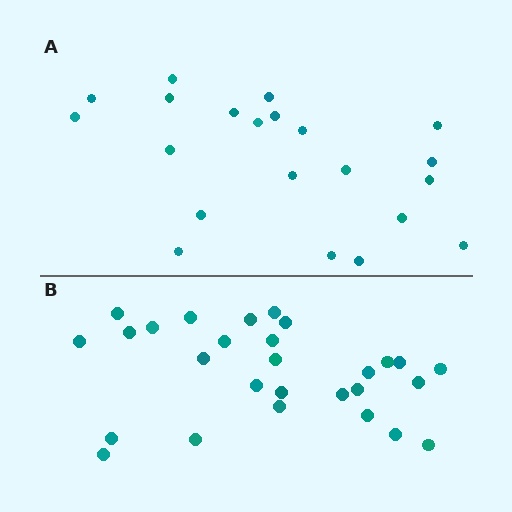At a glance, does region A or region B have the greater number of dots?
Region B (the bottom region) has more dots.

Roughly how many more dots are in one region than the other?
Region B has roughly 8 or so more dots than region A.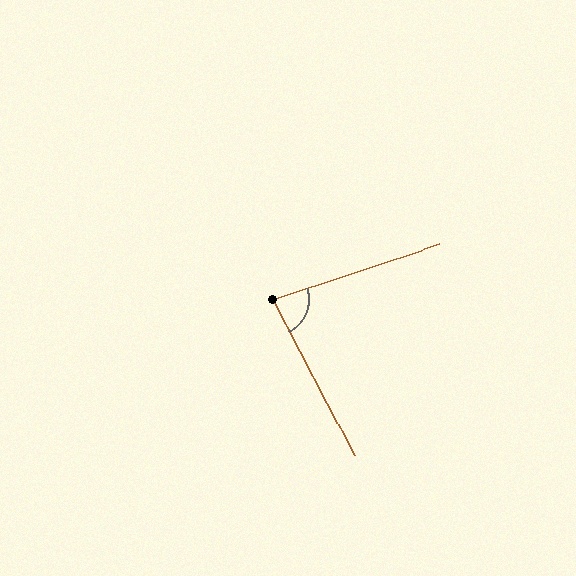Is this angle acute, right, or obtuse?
It is acute.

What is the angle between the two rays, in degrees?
Approximately 81 degrees.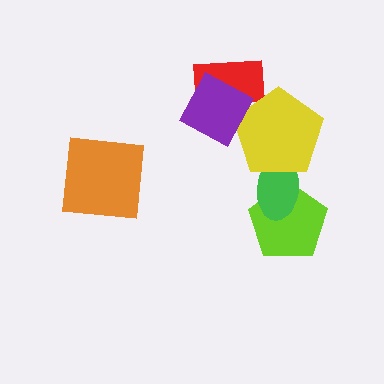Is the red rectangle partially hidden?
Yes, it is partially covered by another shape.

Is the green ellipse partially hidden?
Yes, it is partially covered by another shape.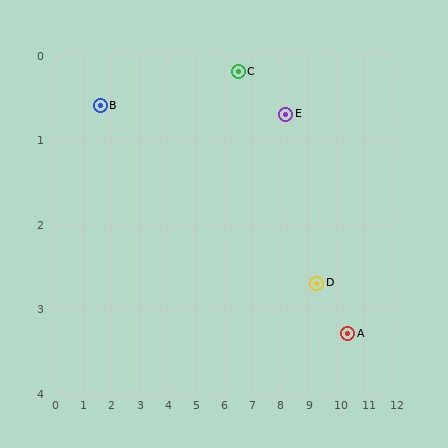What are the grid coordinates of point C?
Point C is at approximately (6.5, 0.2).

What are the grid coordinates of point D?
Point D is at approximately (9.3, 2.7).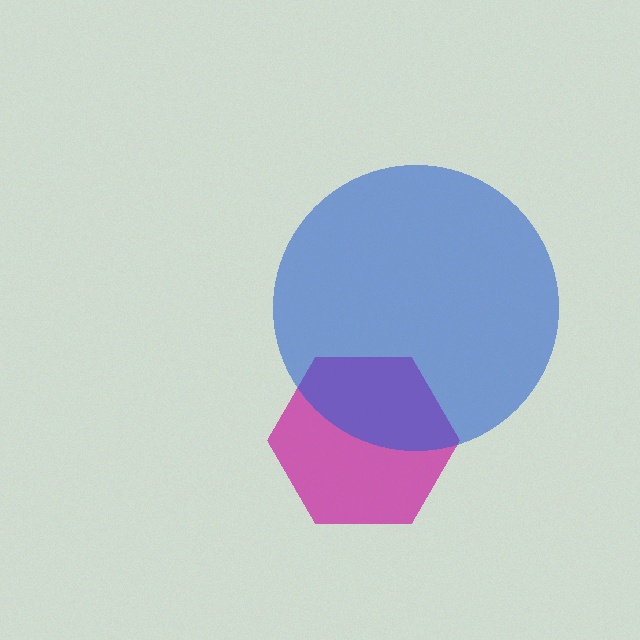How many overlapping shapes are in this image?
There are 2 overlapping shapes in the image.